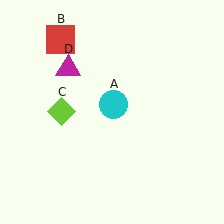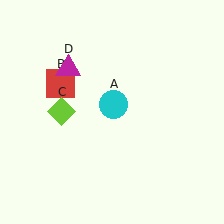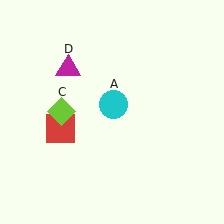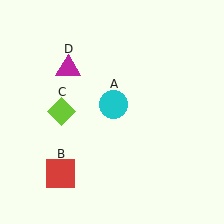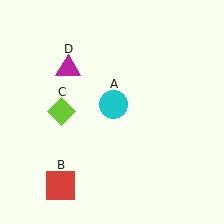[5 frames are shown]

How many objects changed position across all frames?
1 object changed position: red square (object B).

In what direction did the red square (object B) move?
The red square (object B) moved down.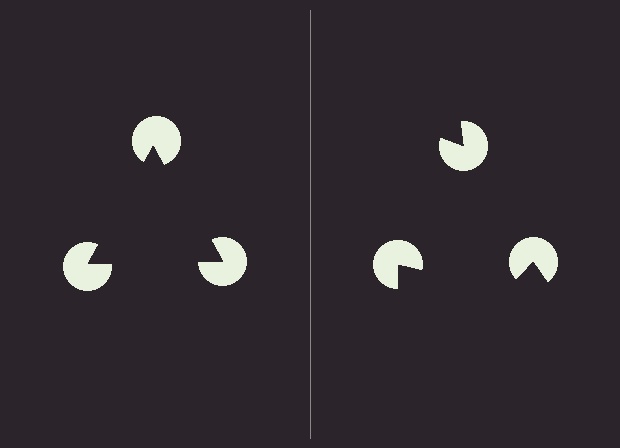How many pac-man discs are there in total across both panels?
6 — 3 on each side.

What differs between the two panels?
The pac-man discs are positioned identically on both sides; only the wedge orientations differ. On the left they align to a triangle; on the right they are misaligned.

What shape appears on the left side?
An illusory triangle.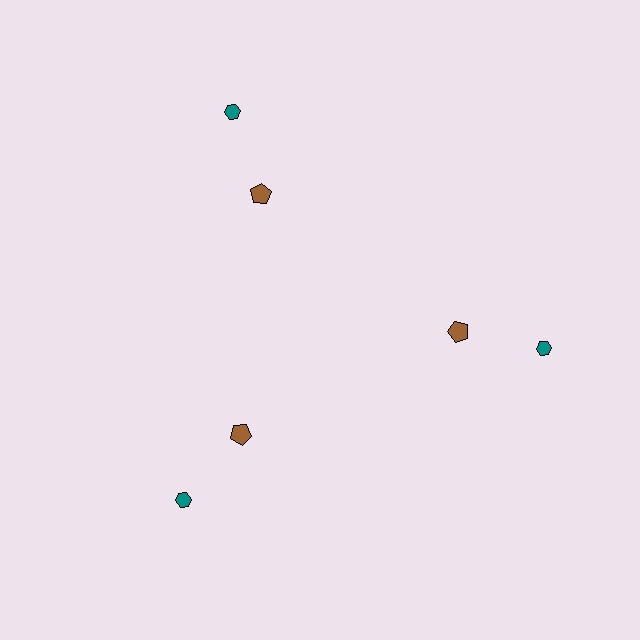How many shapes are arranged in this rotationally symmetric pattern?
There are 6 shapes, arranged in 3 groups of 2.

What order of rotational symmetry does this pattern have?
This pattern has 3-fold rotational symmetry.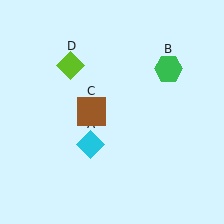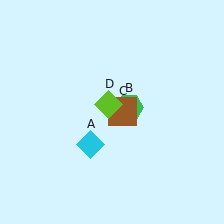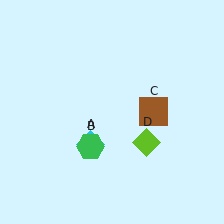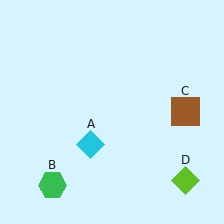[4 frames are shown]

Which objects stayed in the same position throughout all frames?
Cyan diamond (object A) remained stationary.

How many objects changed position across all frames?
3 objects changed position: green hexagon (object B), brown square (object C), lime diamond (object D).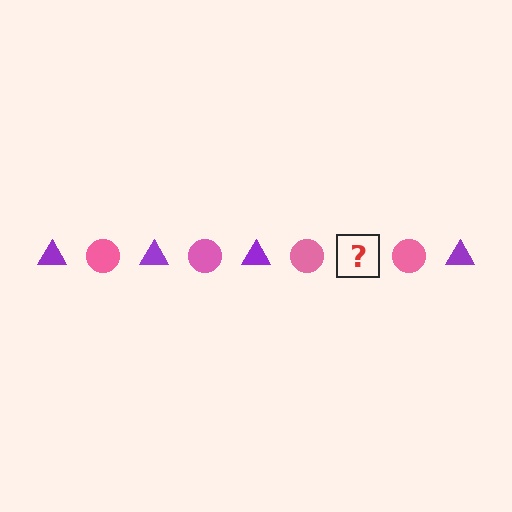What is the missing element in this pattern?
The missing element is a purple triangle.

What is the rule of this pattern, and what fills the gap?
The rule is that the pattern alternates between purple triangle and pink circle. The gap should be filled with a purple triangle.